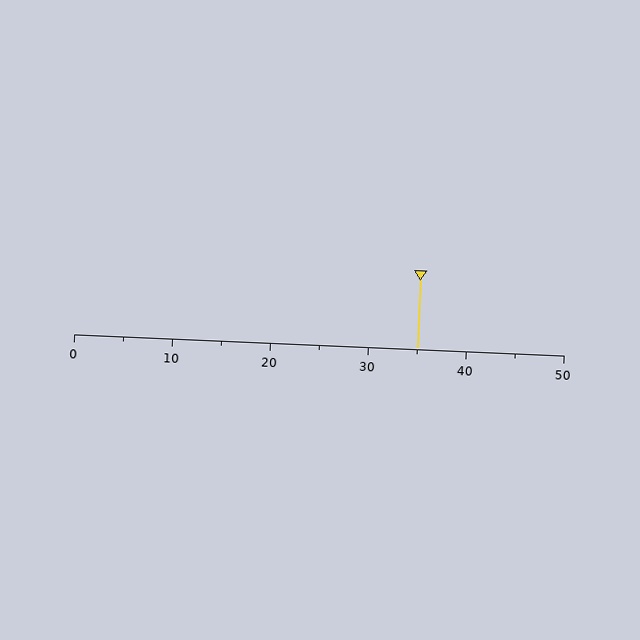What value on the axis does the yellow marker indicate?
The marker indicates approximately 35.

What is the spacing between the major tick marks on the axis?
The major ticks are spaced 10 apart.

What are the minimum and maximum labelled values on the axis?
The axis runs from 0 to 50.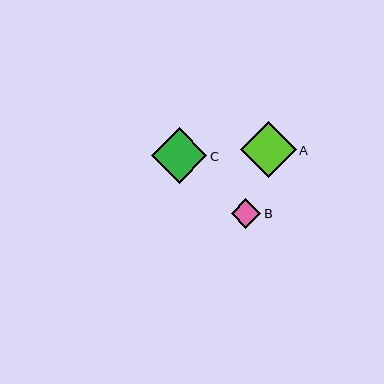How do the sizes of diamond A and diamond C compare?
Diamond A and diamond C are approximately the same size.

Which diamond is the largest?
Diamond A is the largest with a size of approximately 56 pixels.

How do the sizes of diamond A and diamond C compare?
Diamond A and diamond C are approximately the same size.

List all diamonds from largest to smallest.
From largest to smallest: A, C, B.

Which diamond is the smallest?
Diamond B is the smallest with a size of approximately 30 pixels.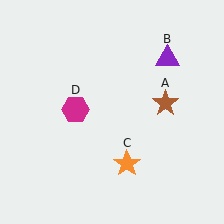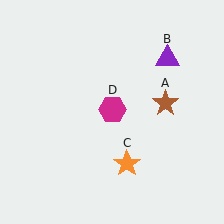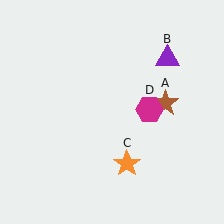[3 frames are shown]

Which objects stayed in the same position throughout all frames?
Brown star (object A) and purple triangle (object B) and orange star (object C) remained stationary.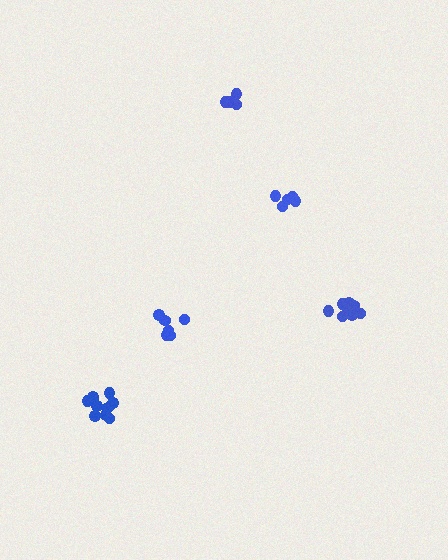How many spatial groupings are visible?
There are 5 spatial groupings.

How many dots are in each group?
Group 1: 10 dots, Group 2: 10 dots, Group 3: 5 dots, Group 4: 6 dots, Group 5: 6 dots (37 total).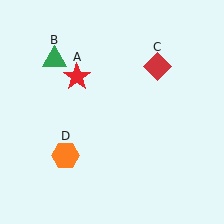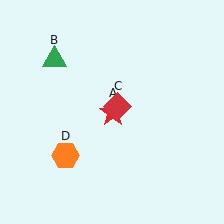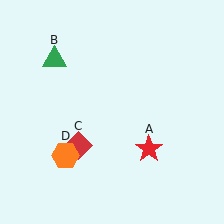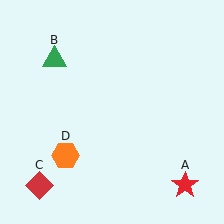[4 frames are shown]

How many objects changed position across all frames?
2 objects changed position: red star (object A), red diamond (object C).